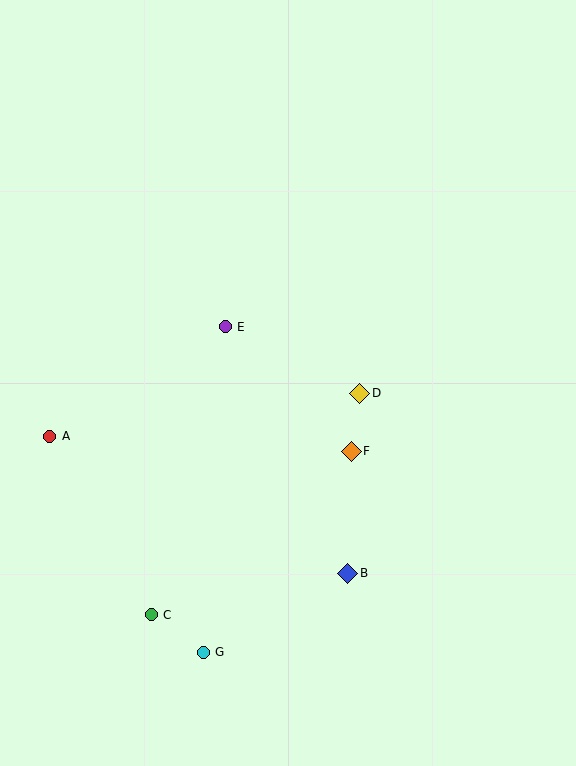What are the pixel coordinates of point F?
Point F is at (351, 451).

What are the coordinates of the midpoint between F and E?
The midpoint between F and E is at (288, 389).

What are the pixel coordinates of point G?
Point G is at (203, 652).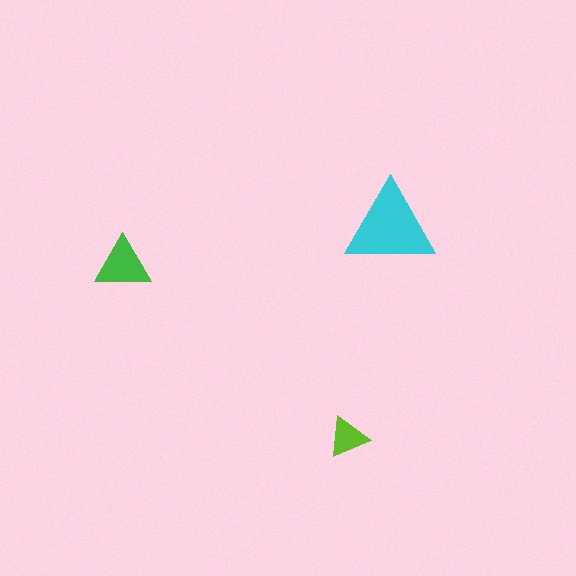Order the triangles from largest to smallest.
the cyan one, the green one, the lime one.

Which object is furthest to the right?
The cyan triangle is rightmost.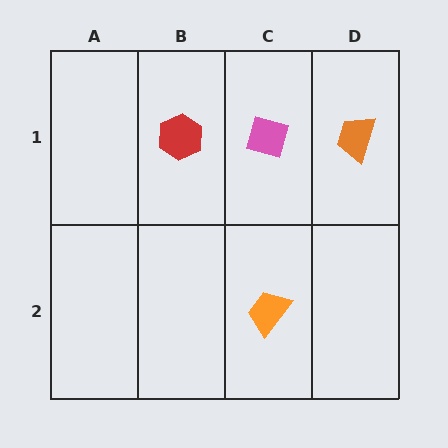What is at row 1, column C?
A pink diamond.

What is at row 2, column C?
An orange trapezoid.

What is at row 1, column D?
An orange trapezoid.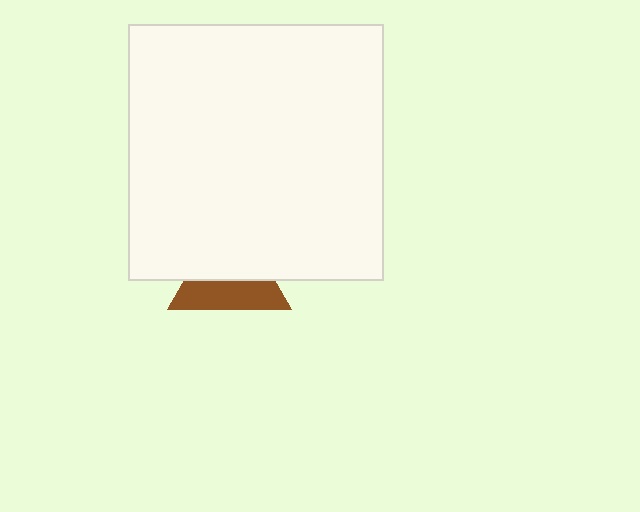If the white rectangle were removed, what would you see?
You would see the complete brown triangle.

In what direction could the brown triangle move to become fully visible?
The brown triangle could move down. That would shift it out from behind the white rectangle entirely.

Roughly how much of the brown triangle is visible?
About half of it is visible (roughly 45%).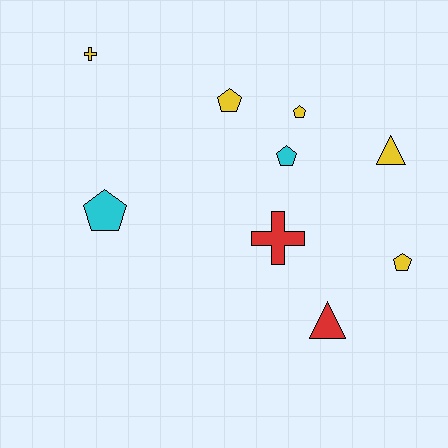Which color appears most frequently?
Yellow, with 5 objects.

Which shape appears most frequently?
Pentagon, with 5 objects.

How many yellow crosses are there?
There is 1 yellow cross.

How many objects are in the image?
There are 9 objects.